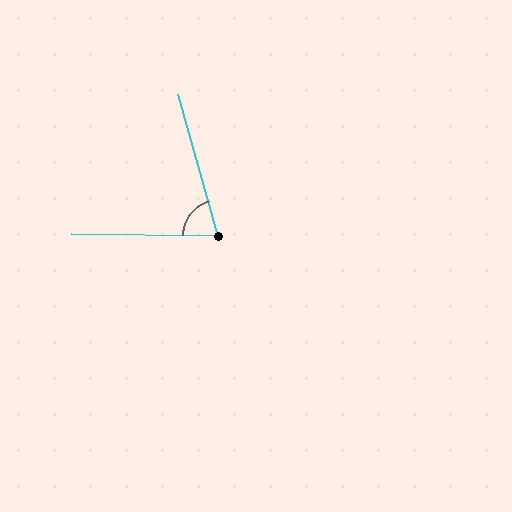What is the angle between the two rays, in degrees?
Approximately 74 degrees.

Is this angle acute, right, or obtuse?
It is acute.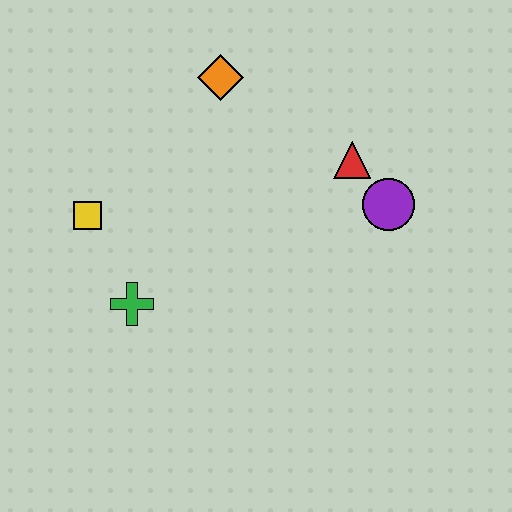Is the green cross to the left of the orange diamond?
Yes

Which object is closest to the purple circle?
The red triangle is closest to the purple circle.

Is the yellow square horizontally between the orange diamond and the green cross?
No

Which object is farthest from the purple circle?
The yellow square is farthest from the purple circle.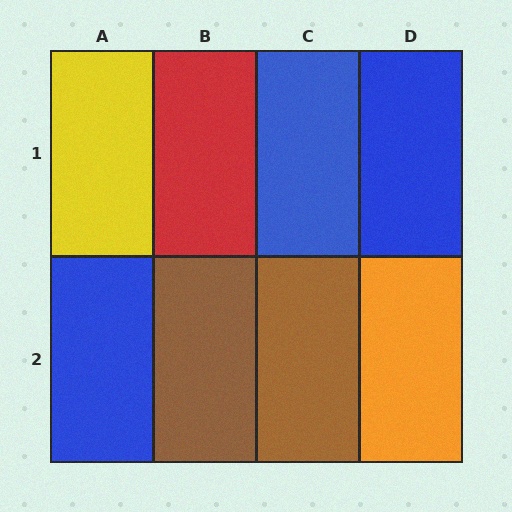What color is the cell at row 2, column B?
Brown.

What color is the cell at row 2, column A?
Blue.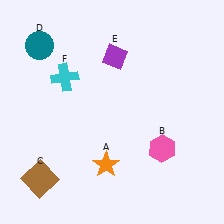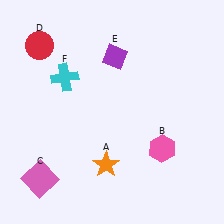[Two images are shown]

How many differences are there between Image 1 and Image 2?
There are 2 differences between the two images.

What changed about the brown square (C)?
In Image 1, C is brown. In Image 2, it changed to pink.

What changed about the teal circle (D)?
In Image 1, D is teal. In Image 2, it changed to red.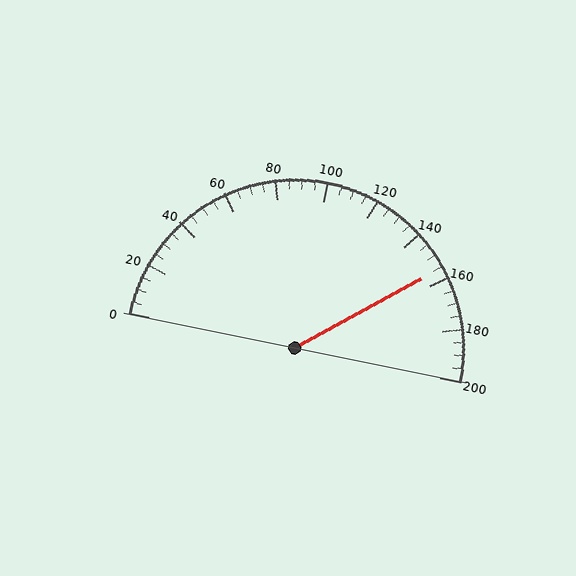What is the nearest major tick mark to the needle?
The nearest major tick mark is 160.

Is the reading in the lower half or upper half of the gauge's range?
The reading is in the upper half of the range (0 to 200).